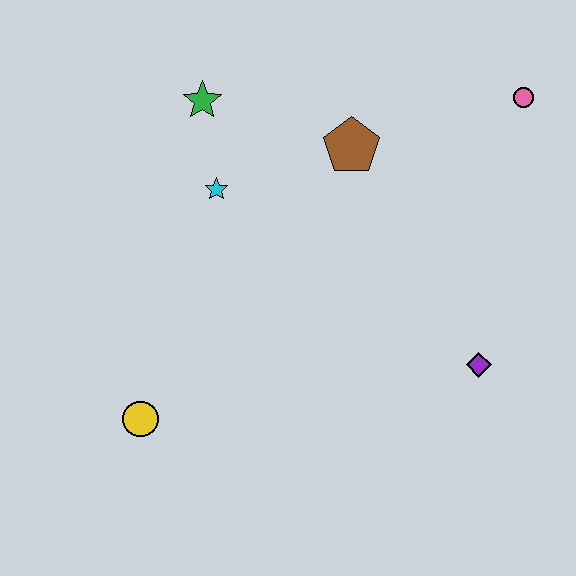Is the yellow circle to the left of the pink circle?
Yes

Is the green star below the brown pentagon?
No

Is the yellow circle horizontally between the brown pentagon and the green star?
No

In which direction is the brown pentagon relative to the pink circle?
The brown pentagon is to the left of the pink circle.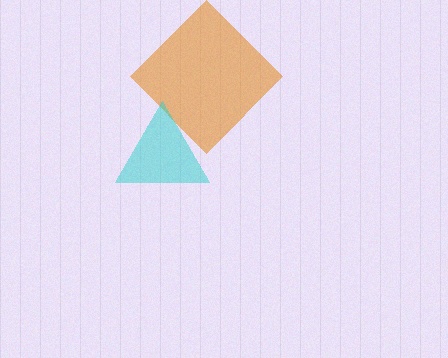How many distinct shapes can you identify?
There are 2 distinct shapes: an orange diamond, a cyan triangle.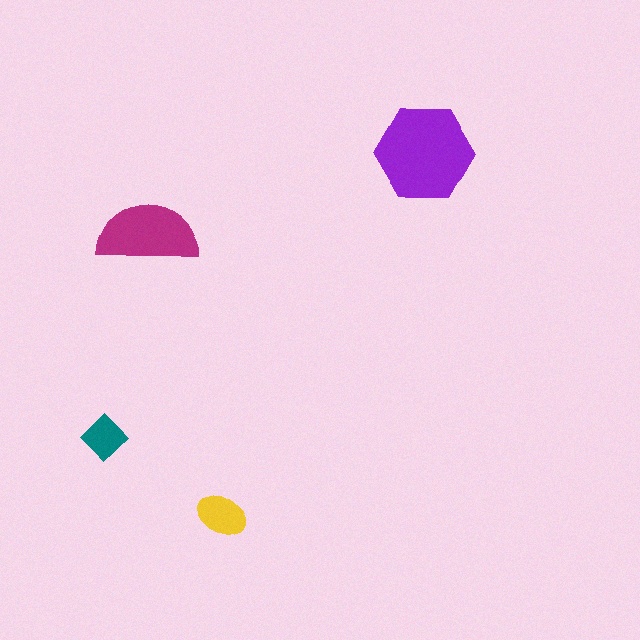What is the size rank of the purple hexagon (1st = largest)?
1st.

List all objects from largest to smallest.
The purple hexagon, the magenta semicircle, the yellow ellipse, the teal diamond.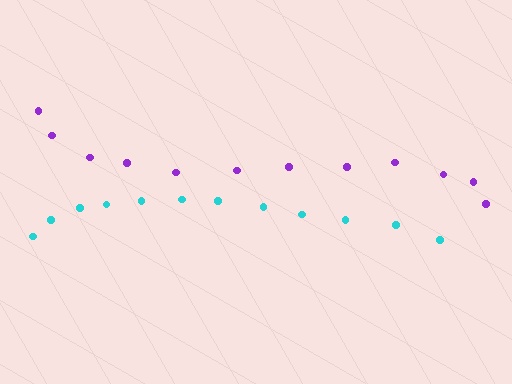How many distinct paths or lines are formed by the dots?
There are 2 distinct paths.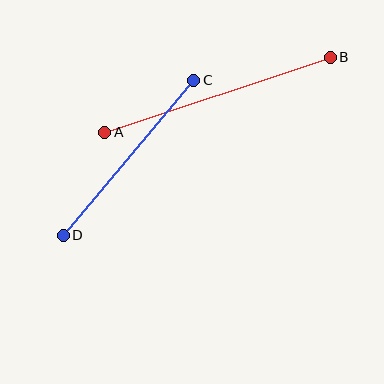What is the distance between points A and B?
The distance is approximately 238 pixels.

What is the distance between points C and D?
The distance is approximately 202 pixels.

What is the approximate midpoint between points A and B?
The midpoint is at approximately (217, 95) pixels.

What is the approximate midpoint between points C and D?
The midpoint is at approximately (128, 158) pixels.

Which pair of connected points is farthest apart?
Points A and B are farthest apart.